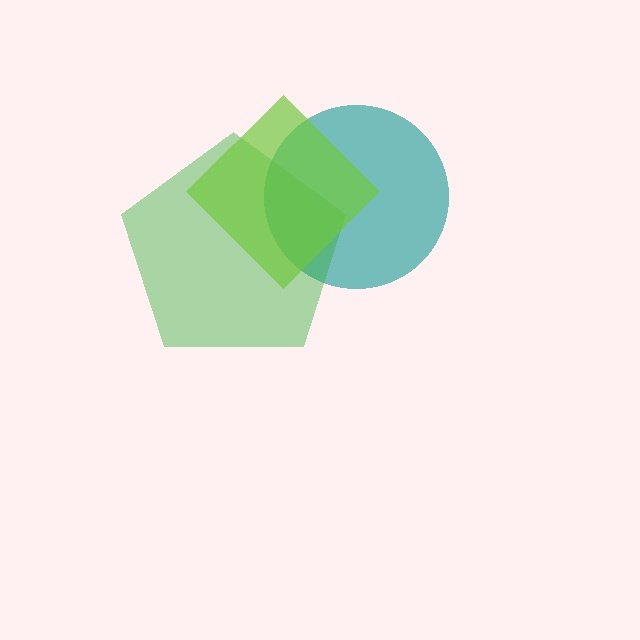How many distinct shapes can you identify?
There are 3 distinct shapes: a teal circle, a green pentagon, a lime diamond.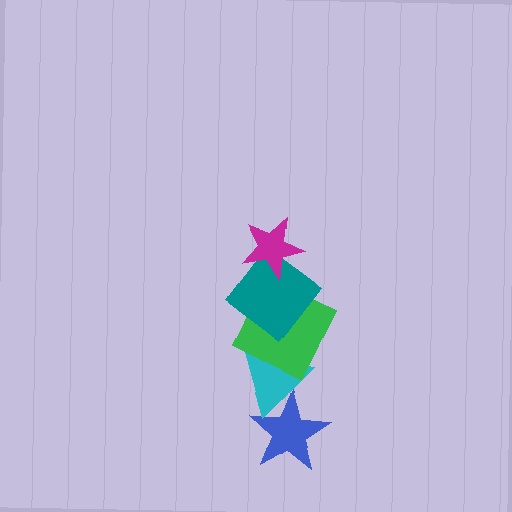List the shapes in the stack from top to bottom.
From top to bottom: the magenta star, the teal diamond, the green square, the cyan triangle, the blue star.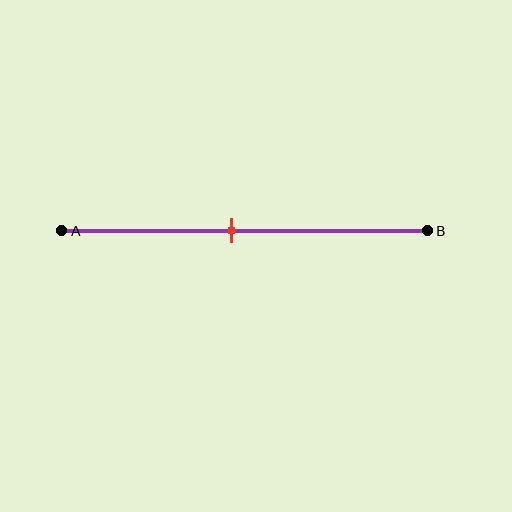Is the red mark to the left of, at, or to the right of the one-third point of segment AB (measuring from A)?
The red mark is to the right of the one-third point of segment AB.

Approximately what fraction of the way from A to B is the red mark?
The red mark is approximately 45% of the way from A to B.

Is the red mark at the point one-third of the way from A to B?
No, the mark is at about 45% from A, not at the 33% one-third point.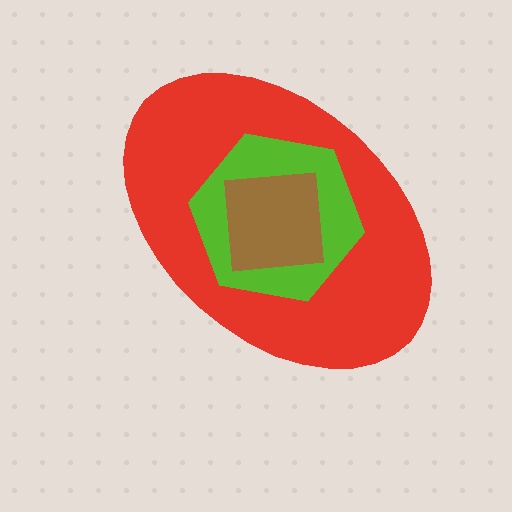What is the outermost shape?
The red ellipse.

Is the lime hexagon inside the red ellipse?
Yes.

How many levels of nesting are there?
3.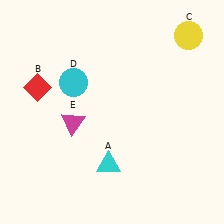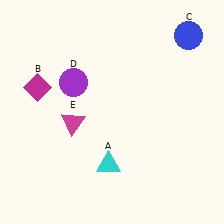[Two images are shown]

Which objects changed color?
B changed from red to magenta. C changed from yellow to blue. D changed from cyan to purple.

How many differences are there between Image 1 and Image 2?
There are 3 differences between the two images.